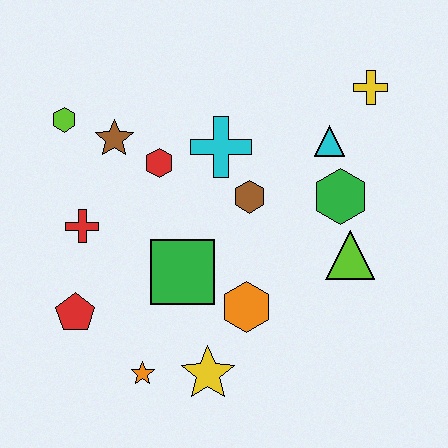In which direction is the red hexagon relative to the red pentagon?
The red hexagon is above the red pentagon.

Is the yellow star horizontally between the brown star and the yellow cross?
Yes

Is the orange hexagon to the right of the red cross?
Yes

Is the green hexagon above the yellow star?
Yes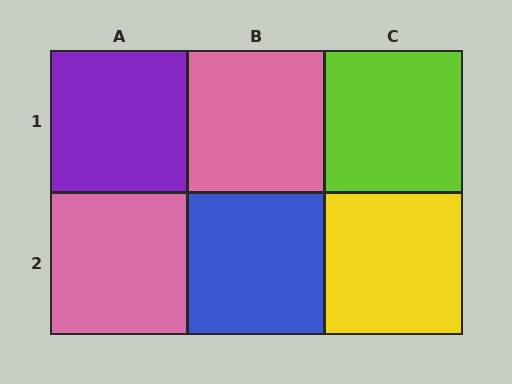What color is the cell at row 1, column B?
Pink.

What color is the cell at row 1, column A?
Purple.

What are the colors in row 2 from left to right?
Pink, blue, yellow.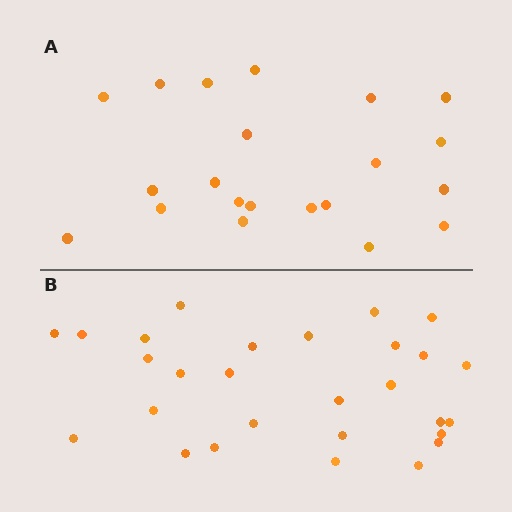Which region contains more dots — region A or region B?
Region B (the bottom region) has more dots.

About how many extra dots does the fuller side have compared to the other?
Region B has roughly 8 or so more dots than region A.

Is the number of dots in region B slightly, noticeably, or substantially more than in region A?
Region B has noticeably more, but not dramatically so. The ratio is roughly 1.3 to 1.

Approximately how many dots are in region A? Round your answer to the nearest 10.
About 20 dots. (The exact count is 21, which rounds to 20.)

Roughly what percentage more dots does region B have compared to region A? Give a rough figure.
About 35% more.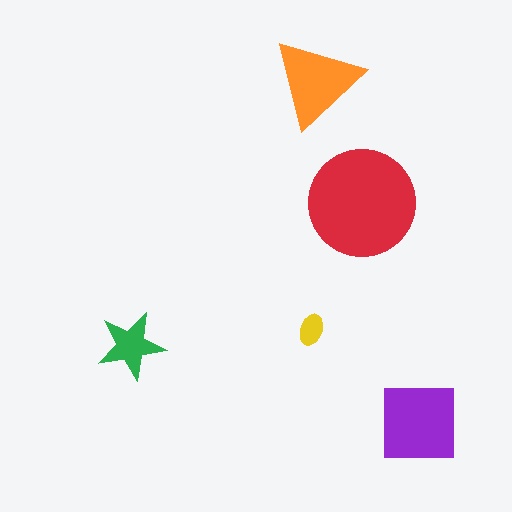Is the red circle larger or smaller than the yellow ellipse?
Larger.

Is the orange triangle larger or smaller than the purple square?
Smaller.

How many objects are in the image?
There are 5 objects in the image.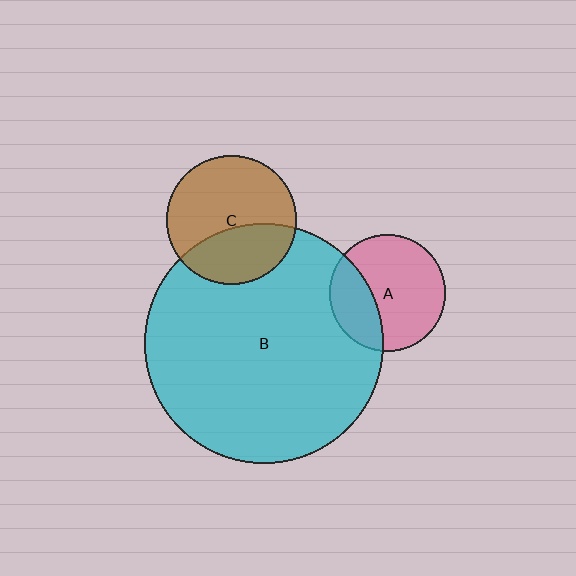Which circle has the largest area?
Circle B (cyan).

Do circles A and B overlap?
Yes.